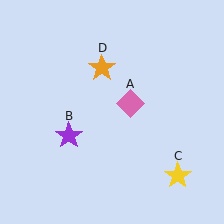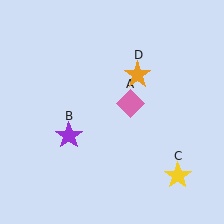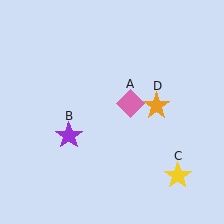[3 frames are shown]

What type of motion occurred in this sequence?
The orange star (object D) rotated clockwise around the center of the scene.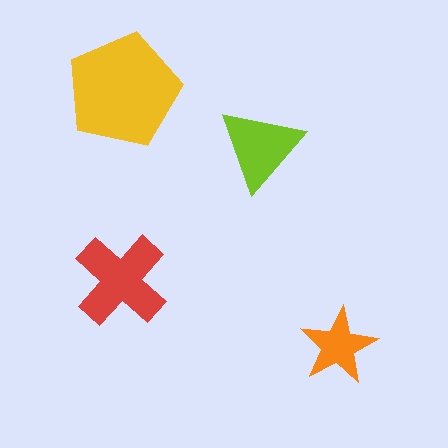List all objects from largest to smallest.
The yellow pentagon, the red cross, the lime triangle, the orange star.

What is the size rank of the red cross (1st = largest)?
2nd.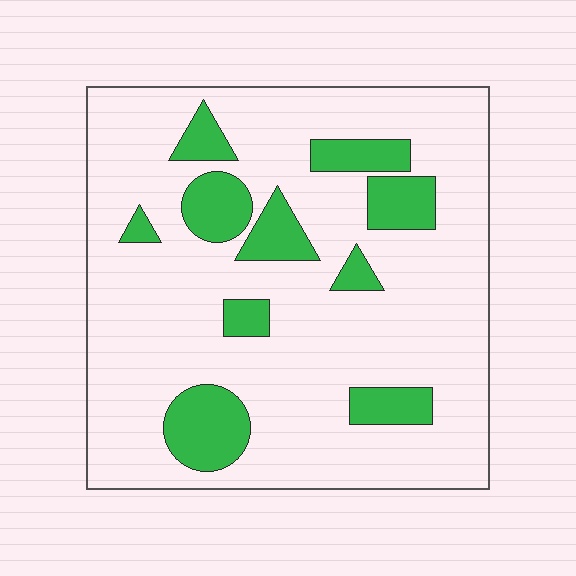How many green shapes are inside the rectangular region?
10.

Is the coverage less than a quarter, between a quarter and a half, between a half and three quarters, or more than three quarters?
Less than a quarter.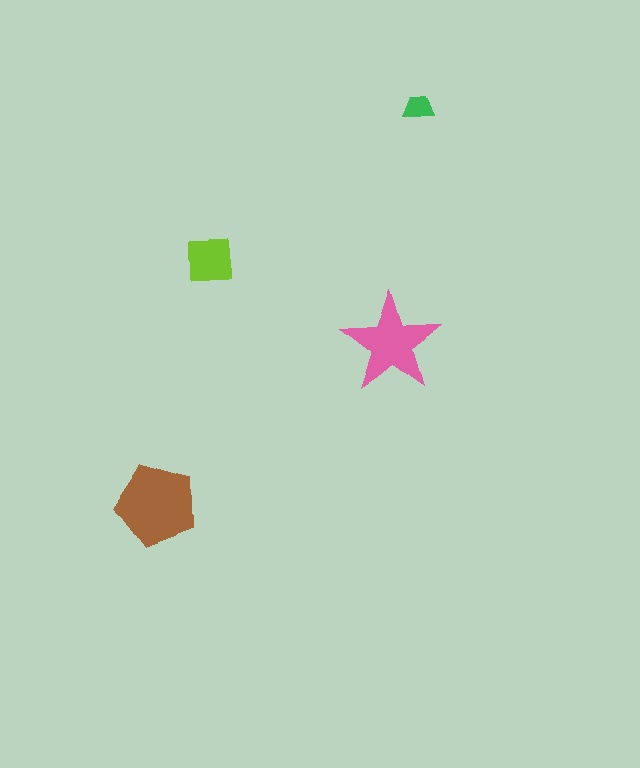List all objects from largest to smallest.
The brown pentagon, the pink star, the lime square, the green trapezoid.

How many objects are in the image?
There are 4 objects in the image.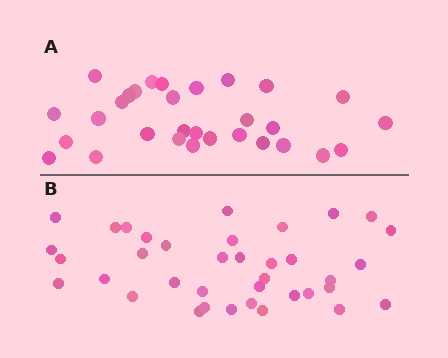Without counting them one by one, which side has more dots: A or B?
Region B (the bottom region) has more dots.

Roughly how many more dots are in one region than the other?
Region B has roughly 8 or so more dots than region A.